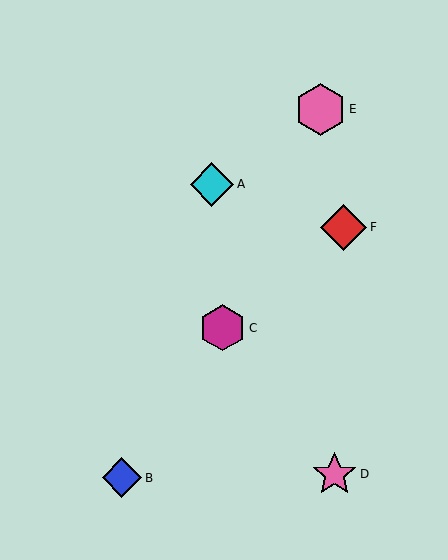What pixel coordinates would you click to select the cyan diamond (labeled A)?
Click at (212, 184) to select the cyan diamond A.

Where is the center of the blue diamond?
The center of the blue diamond is at (122, 478).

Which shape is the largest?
The pink hexagon (labeled E) is the largest.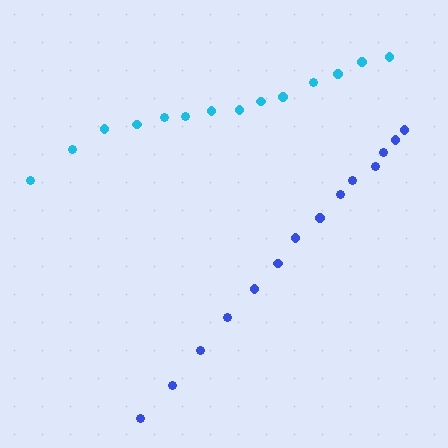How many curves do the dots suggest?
There are 2 distinct paths.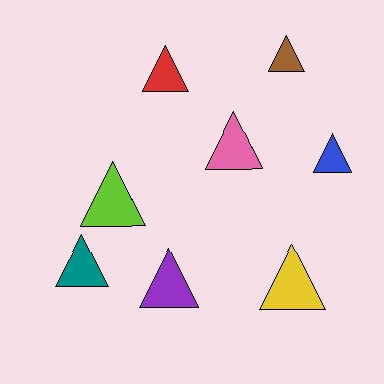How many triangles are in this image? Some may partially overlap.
There are 8 triangles.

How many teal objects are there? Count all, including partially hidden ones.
There is 1 teal object.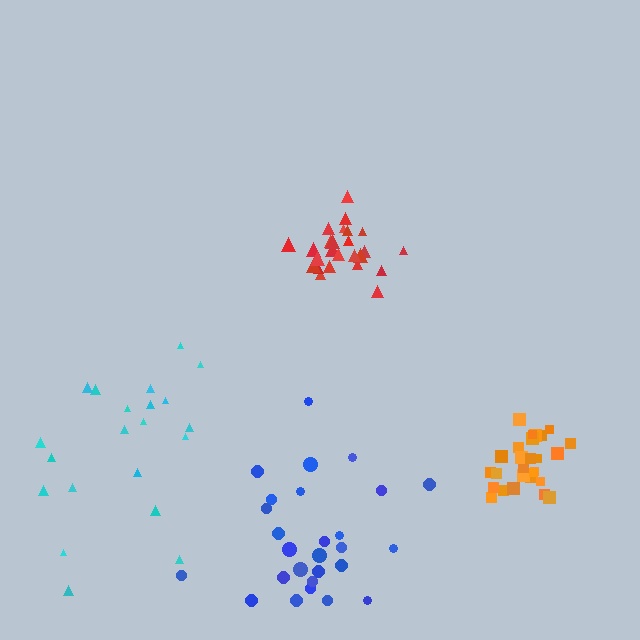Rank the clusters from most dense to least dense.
red, orange, blue, cyan.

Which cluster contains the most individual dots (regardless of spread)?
Orange (27).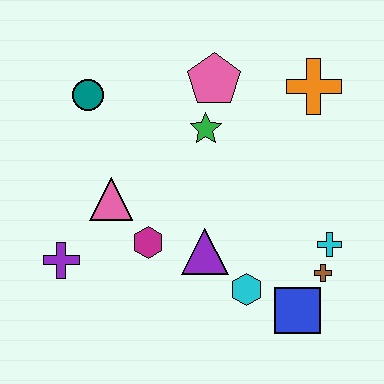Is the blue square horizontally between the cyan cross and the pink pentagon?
Yes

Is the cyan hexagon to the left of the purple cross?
No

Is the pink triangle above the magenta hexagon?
Yes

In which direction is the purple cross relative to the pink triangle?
The purple cross is below the pink triangle.